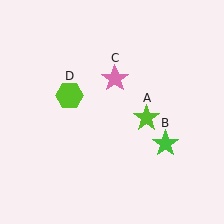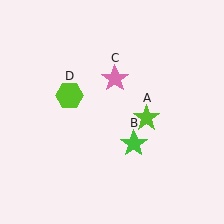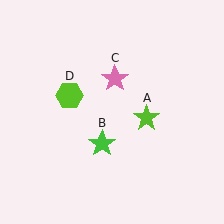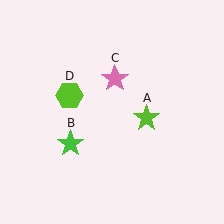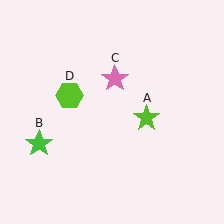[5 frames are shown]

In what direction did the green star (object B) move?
The green star (object B) moved left.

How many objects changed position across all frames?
1 object changed position: green star (object B).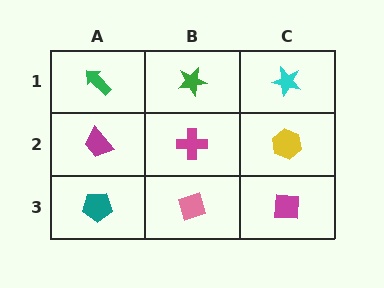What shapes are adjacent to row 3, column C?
A yellow hexagon (row 2, column C), a pink diamond (row 3, column B).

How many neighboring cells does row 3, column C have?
2.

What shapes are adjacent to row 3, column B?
A magenta cross (row 2, column B), a teal pentagon (row 3, column A), a magenta square (row 3, column C).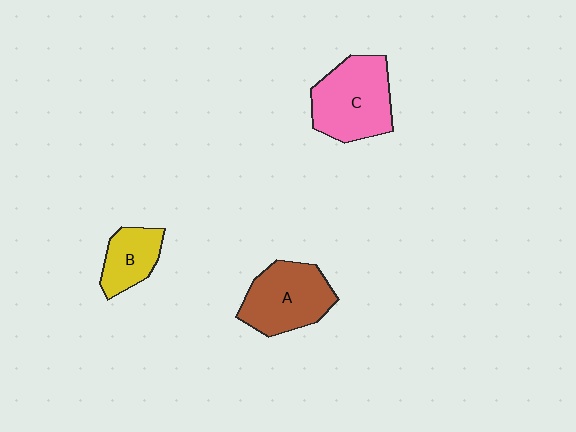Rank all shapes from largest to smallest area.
From largest to smallest: C (pink), A (brown), B (yellow).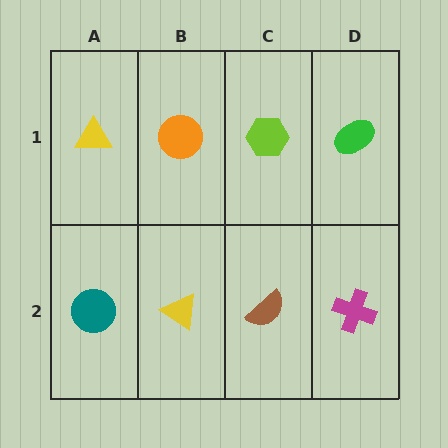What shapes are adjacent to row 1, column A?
A teal circle (row 2, column A), an orange circle (row 1, column B).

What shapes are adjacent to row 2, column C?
A lime hexagon (row 1, column C), a yellow triangle (row 2, column B), a magenta cross (row 2, column D).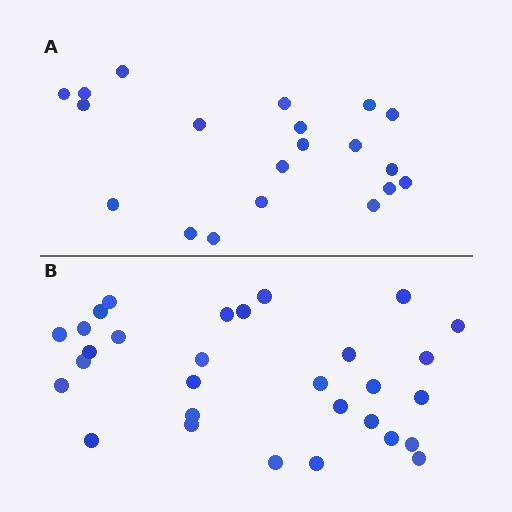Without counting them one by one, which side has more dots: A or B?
Region B (the bottom region) has more dots.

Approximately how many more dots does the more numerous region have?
Region B has roughly 10 or so more dots than region A.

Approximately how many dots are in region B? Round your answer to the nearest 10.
About 30 dots.